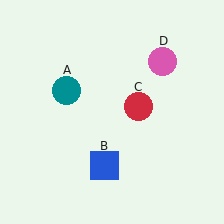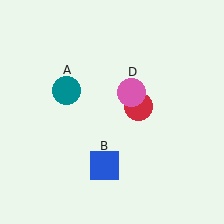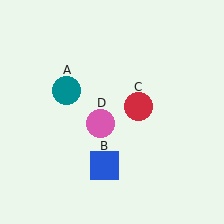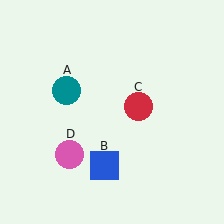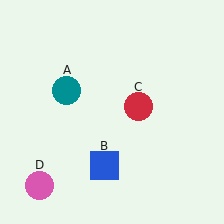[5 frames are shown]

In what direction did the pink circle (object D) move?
The pink circle (object D) moved down and to the left.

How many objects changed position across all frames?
1 object changed position: pink circle (object D).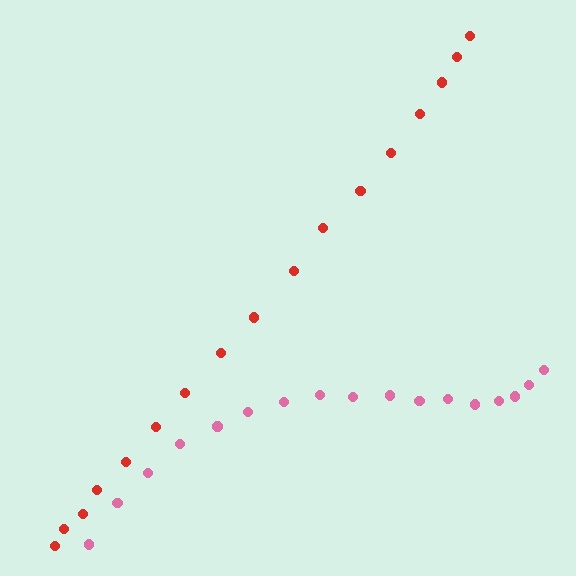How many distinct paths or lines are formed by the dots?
There are 2 distinct paths.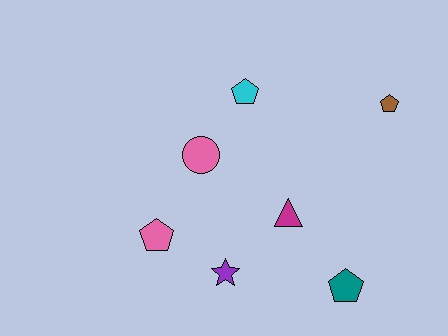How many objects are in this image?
There are 7 objects.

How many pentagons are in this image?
There are 4 pentagons.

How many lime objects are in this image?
There are no lime objects.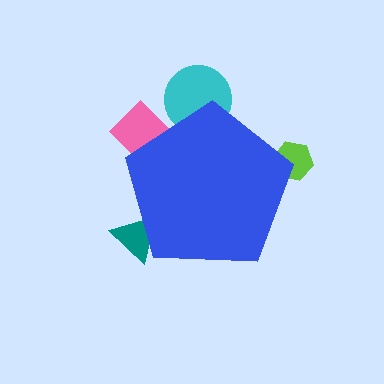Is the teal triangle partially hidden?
Yes, the teal triangle is partially hidden behind the blue pentagon.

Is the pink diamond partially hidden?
Yes, the pink diamond is partially hidden behind the blue pentagon.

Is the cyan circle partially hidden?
Yes, the cyan circle is partially hidden behind the blue pentagon.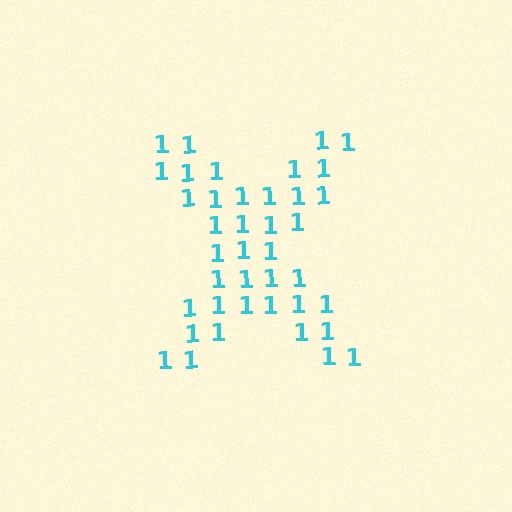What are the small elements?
The small elements are digit 1's.